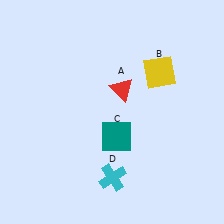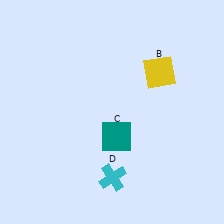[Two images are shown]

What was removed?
The red triangle (A) was removed in Image 2.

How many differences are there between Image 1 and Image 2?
There is 1 difference between the two images.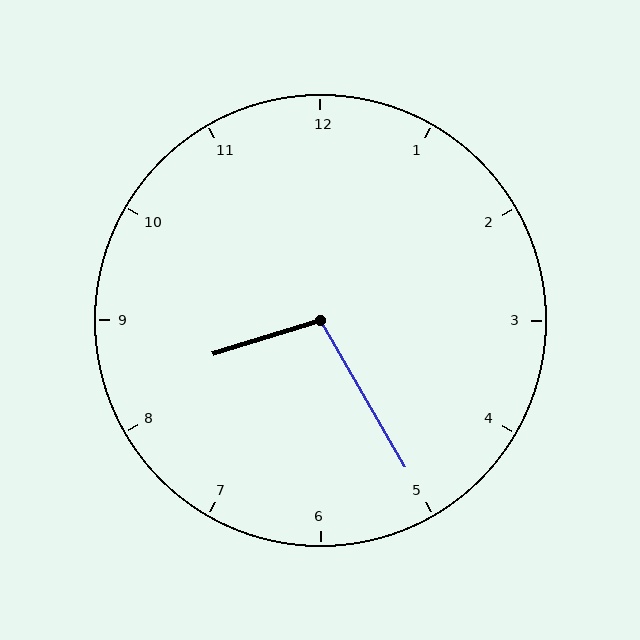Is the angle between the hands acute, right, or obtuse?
It is obtuse.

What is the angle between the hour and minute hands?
Approximately 102 degrees.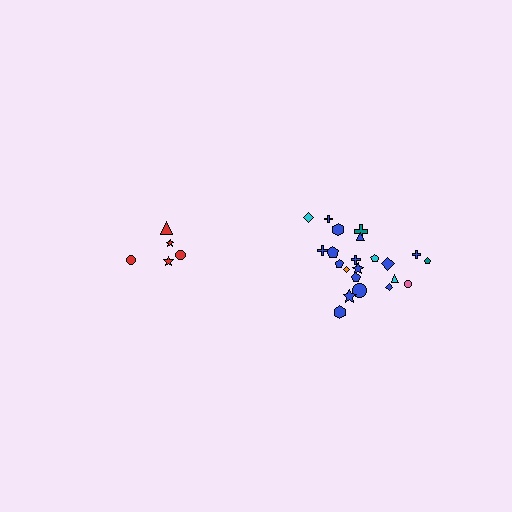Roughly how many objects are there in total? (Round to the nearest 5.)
Roughly 25 objects in total.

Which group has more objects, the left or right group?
The right group.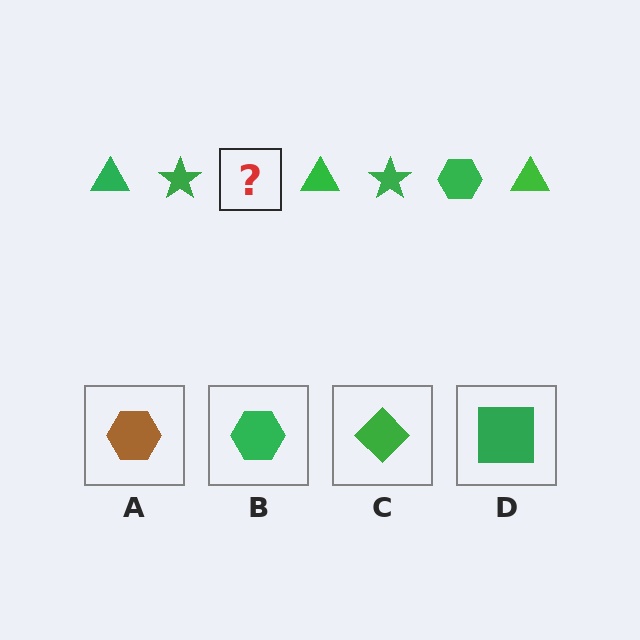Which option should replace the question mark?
Option B.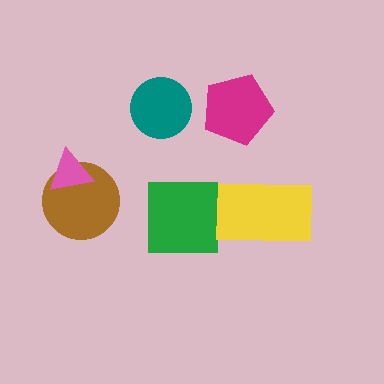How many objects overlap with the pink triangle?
1 object overlaps with the pink triangle.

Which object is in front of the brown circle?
The pink triangle is in front of the brown circle.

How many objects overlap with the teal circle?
0 objects overlap with the teal circle.